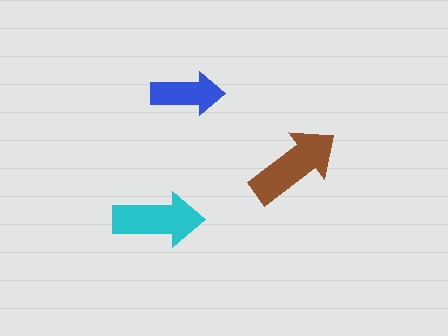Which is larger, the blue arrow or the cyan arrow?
The cyan one.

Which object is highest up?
The blue arrow is topmost.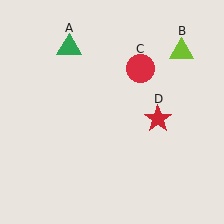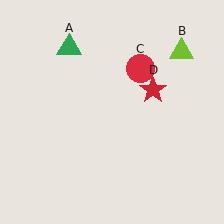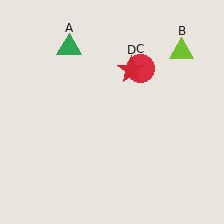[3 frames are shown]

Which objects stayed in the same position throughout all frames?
Green triangle (object A) and lime triangle (object B) and red circle (object C) remained stationary.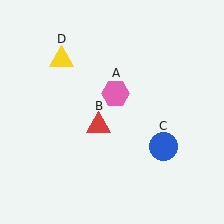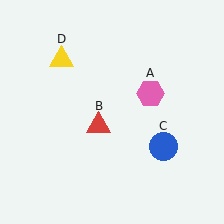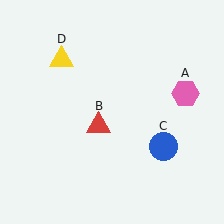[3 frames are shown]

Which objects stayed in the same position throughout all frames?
Red triangle (object B) and blue circle (object C) and yellow triangle (object D) remained stationary.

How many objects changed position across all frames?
1 object changed position: pink hexagon (object A).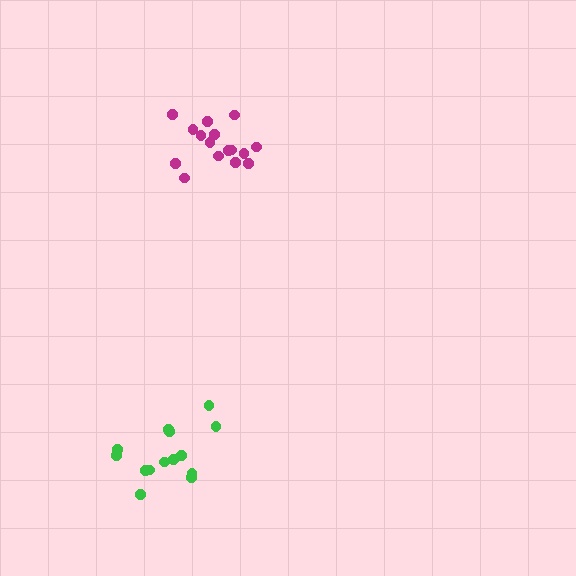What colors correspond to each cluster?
The clusters are colored: magenta, green.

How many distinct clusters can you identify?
There are 2 distinct clusters.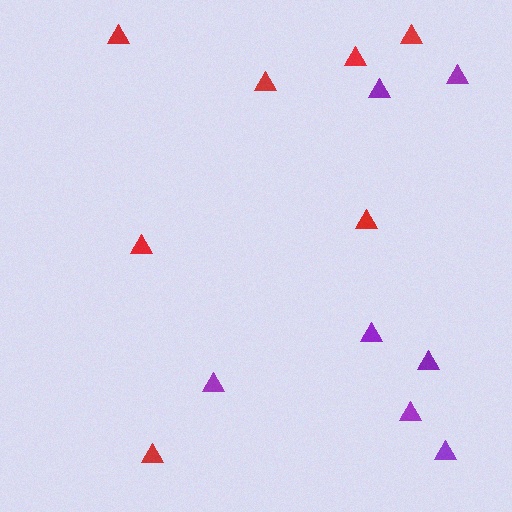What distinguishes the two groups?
There are 2 groups: one group of red triangles (7) and one group of purple triangles (7).